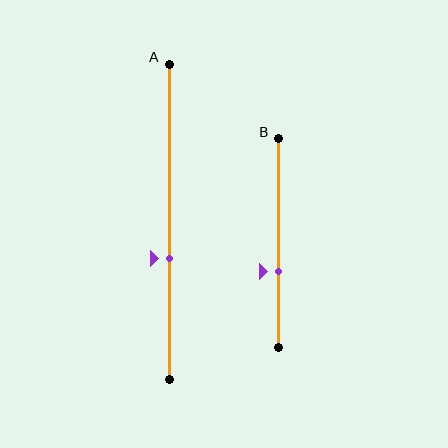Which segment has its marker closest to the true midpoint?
Segment A has its marker closest to the true midpoint.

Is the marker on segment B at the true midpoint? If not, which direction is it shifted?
No, the marker on segment B is shifted downward by about 13% of the segment length.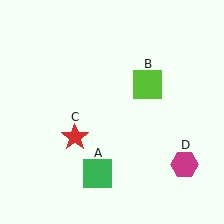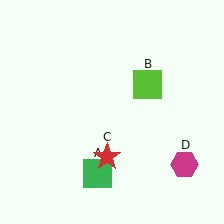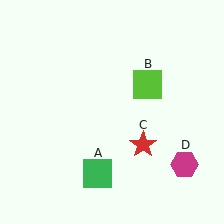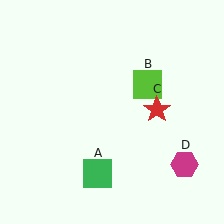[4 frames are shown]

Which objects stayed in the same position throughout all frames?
Green square (object A) and lime square (object B) and magenta hexagon (object D) remained stationary.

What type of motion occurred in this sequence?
The red star (object C) rotated counterclockwise around the center of the scene.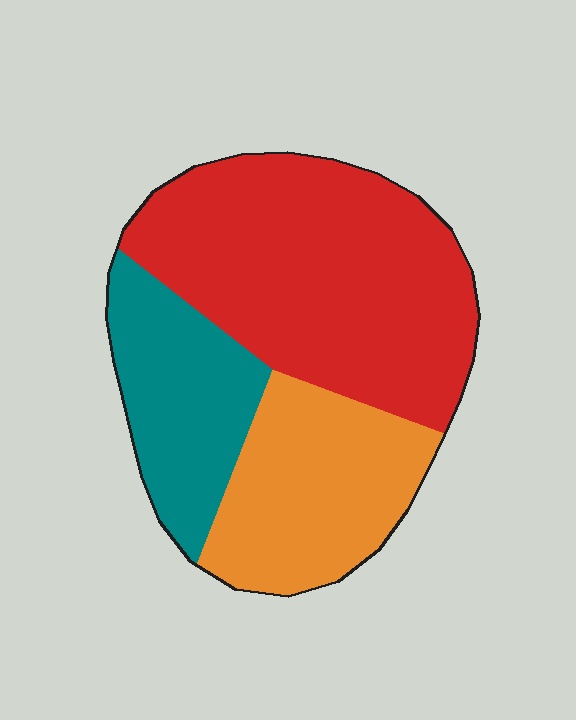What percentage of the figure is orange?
Orange takes up about one quarter (1/4) of the figure.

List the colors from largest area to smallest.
From largest to smallest: red, orange, teal.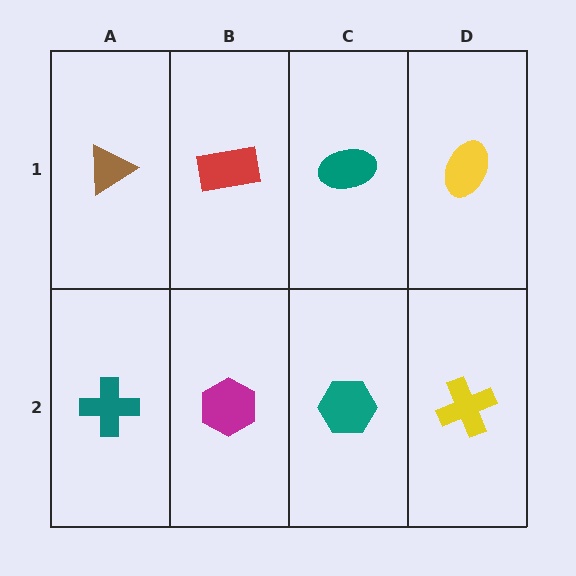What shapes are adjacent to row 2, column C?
A teal ellipse (row 1, column C), a magenta hexagon (row 2, column B), a yellow cross (row 2, column D).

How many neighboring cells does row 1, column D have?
2.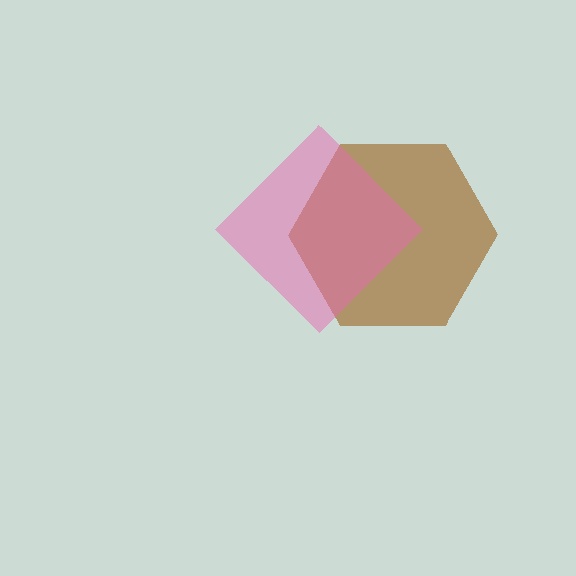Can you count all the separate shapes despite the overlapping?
Yes, there are 2 separate shapes.